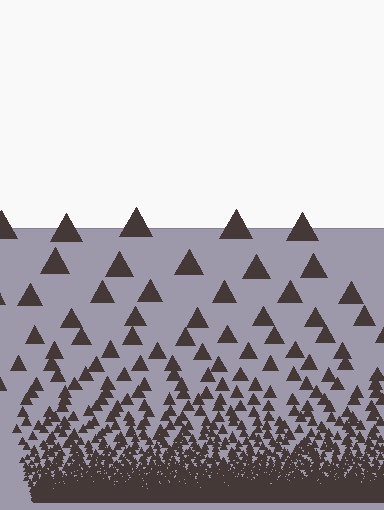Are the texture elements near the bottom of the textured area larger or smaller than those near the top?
Smaller. The gradient is inverted — elements near the bottom are smaller and denser.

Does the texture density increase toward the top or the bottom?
Density increases toward the bottom.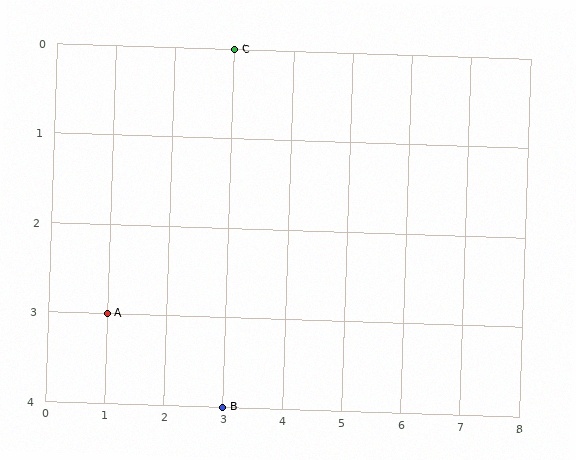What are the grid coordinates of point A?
Point A is at grid coordinates (1, 3).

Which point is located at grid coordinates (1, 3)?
Point A is at (1, 3).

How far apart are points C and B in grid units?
Points C and B are 4 rows apart.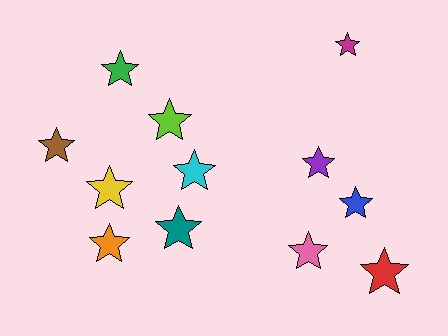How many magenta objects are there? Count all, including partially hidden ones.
There is 1 magenta object.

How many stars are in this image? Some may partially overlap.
There are 12 stars.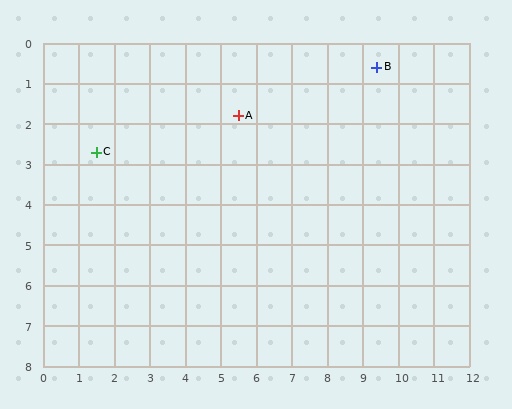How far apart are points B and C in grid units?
Points B and C are about 8.2 grid units apart.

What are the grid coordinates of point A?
Point A is at approximately (5.5, 1.8).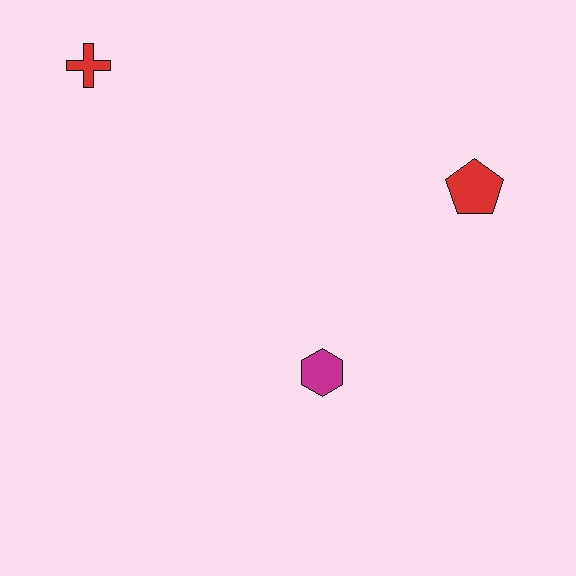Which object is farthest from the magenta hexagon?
The red cross is farthest from the magenta hexagon.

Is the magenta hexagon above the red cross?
No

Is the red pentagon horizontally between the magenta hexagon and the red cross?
No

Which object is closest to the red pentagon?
The magenta hexagon is closest to the red pentagon.